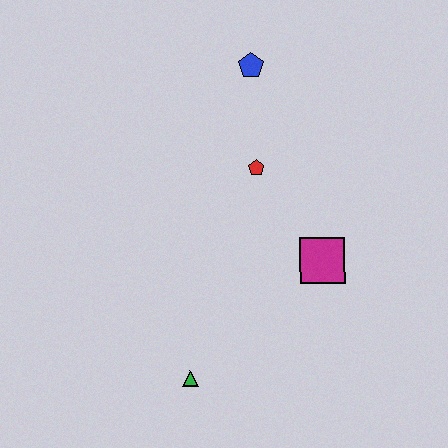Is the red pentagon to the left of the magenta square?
Yes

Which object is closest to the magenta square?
The red pentagon is closest to the magenta square.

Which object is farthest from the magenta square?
The blue pentagon is farthest from the magenta square.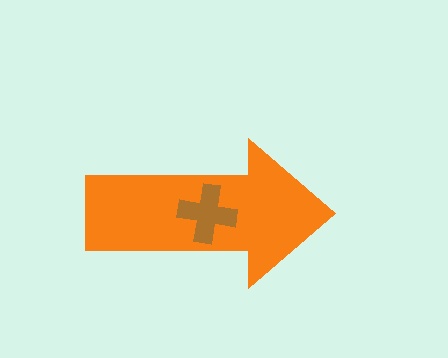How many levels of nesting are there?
2.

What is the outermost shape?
The orange arrow.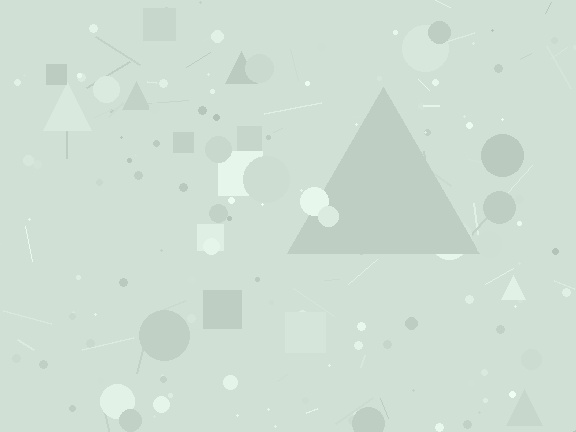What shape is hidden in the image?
A triangle is hidden in the image.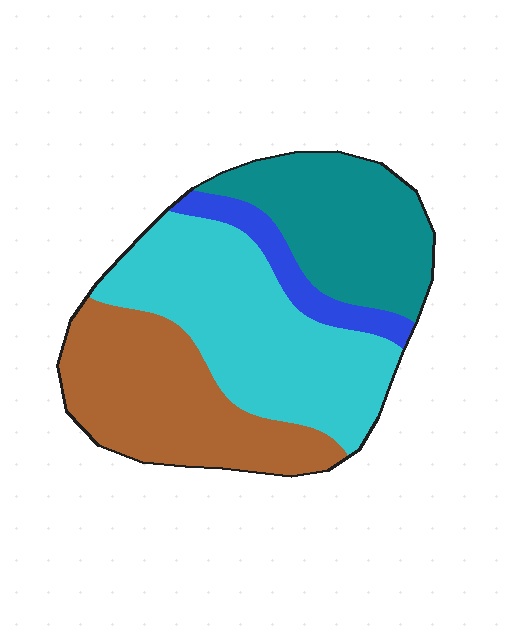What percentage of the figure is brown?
Brown covers 30% of the figure.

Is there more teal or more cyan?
Cyan.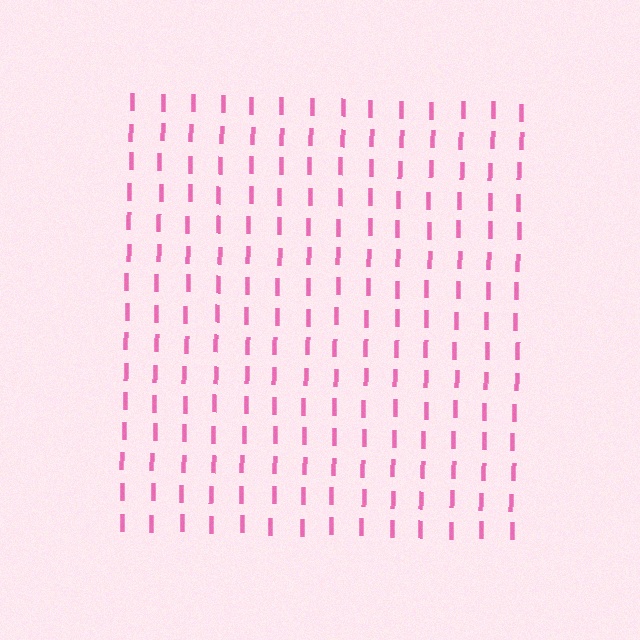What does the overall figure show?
The overall figure shows a square.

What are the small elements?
The small elements are letter I's.